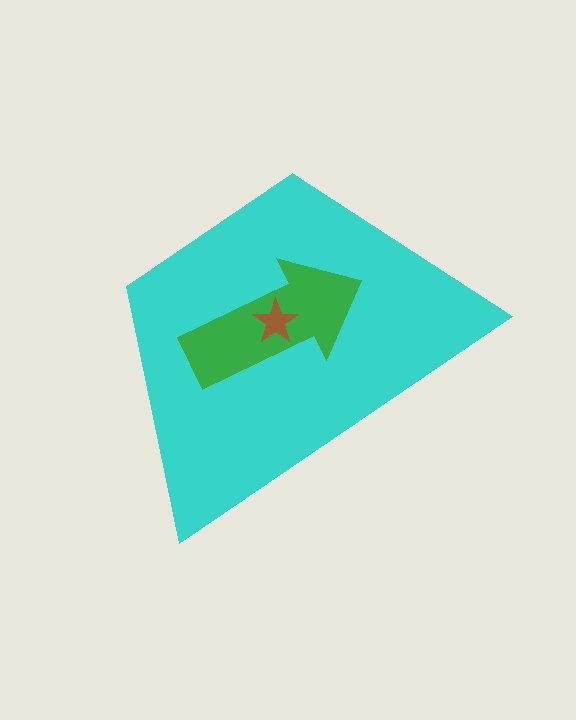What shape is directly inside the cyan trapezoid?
The green arrow.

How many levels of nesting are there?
3.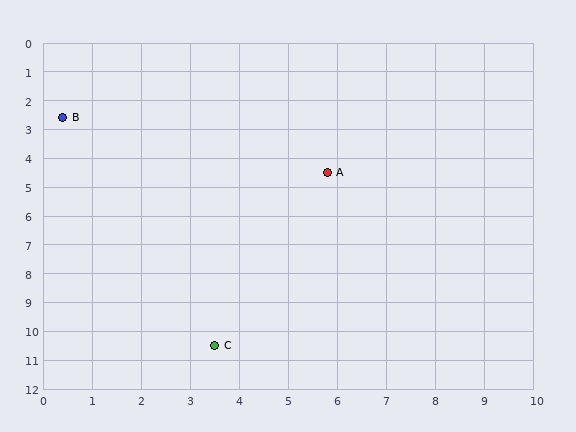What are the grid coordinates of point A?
Point A is at approximately (5.8, 4.5).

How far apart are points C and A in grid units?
Points C and A are about 6.4 grid units apart.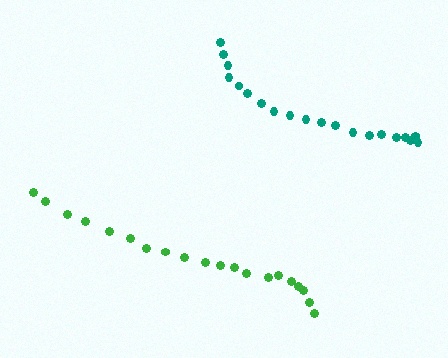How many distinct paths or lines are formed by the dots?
There are 2 distinct paths.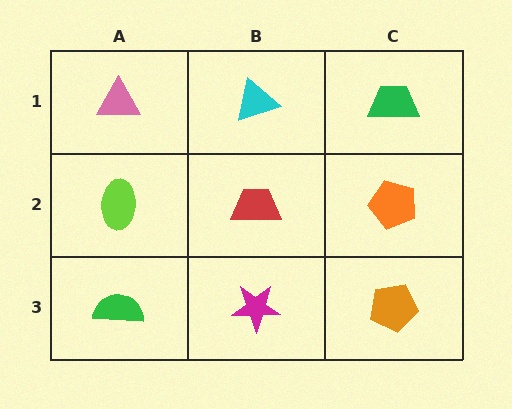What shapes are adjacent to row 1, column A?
A lime ellipse (row 2, column A), a cyan triangle (row 1, column B).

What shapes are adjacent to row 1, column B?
A red trapezoid (row 2, column B), a pink triangle (row 1, column A), a green trapezoid (row 1, column C).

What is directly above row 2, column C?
A green trapezoid.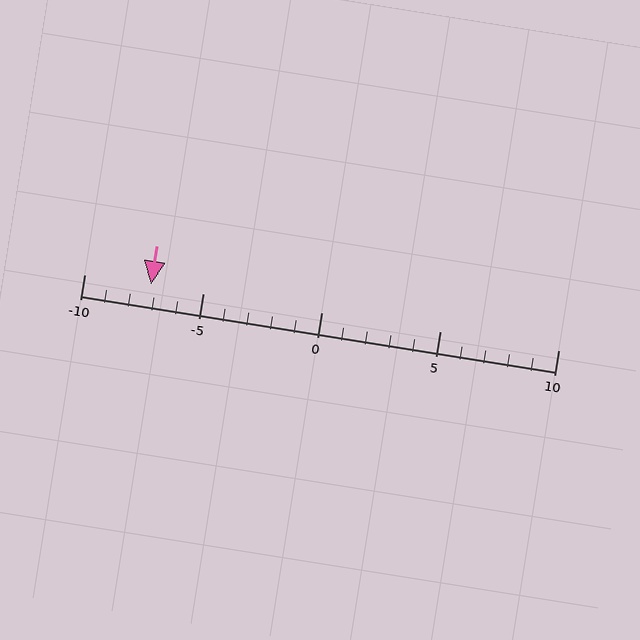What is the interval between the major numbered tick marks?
The major tick marks are spaced 5 units apart.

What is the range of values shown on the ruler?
The ruler shows values from -10 to 10.